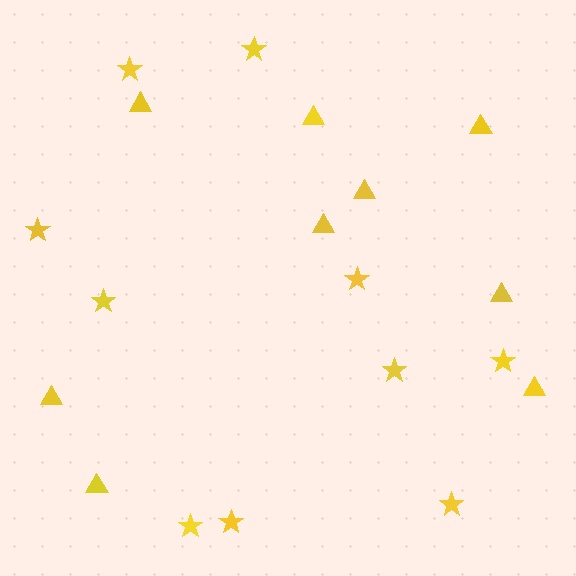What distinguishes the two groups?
There are 2 groups: one group of stars (10) and one group of triangles (9).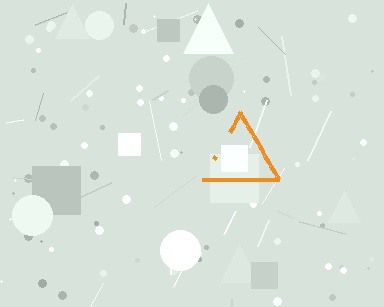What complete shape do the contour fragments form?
The contour fragments form a triangle.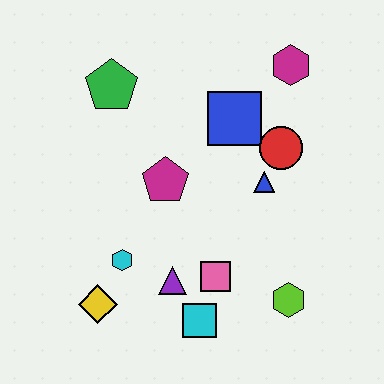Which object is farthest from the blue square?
The yellow diamond is farthest from the blue square.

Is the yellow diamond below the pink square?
Yes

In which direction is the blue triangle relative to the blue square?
The blue triangle is below the blue square.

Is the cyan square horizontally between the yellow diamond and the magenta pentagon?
No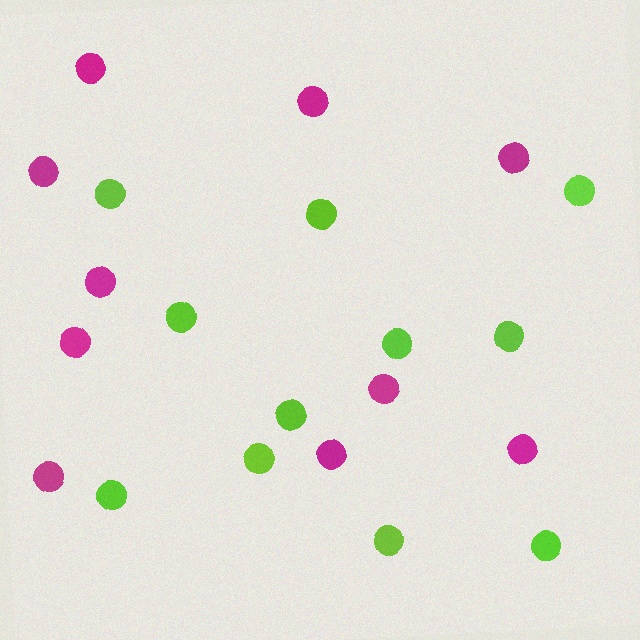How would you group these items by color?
There are 2 groups: one group of lime circles (11) and one group of magenta circles (10).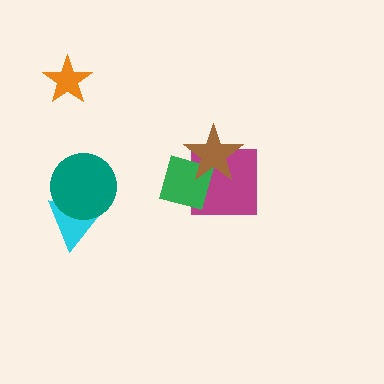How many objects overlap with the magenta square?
2 objects overlap with the magenta square.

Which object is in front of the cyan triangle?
The teal circle is in front of the cyan triangle.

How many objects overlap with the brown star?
2 objects overlap with the brown star.